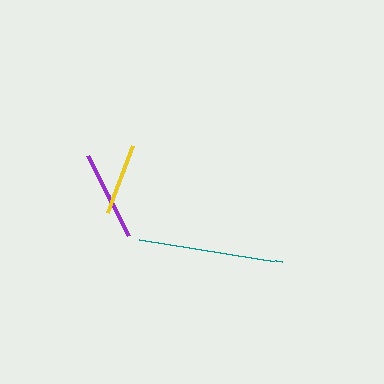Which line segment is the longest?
The teal line is the longest at approximately 145 pixels.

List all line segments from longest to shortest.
From longest to shortest: teal, purple, yellow.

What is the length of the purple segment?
The purple segment is approximately 91 pixels long.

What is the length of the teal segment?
The teal segment is approximately 145 pixels long.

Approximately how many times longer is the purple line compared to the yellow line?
The purple line is approximately 1.3 times the length of the yellow line.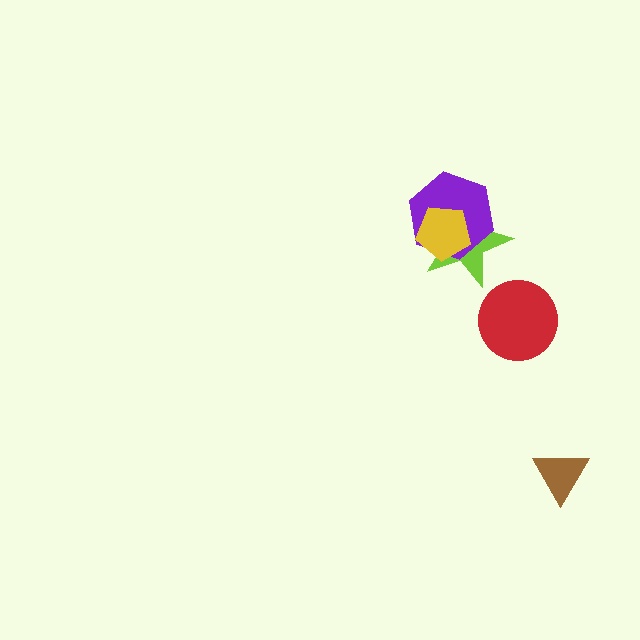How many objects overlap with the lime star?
2 objects overlap with the lime star.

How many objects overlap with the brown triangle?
0 objects overlap with the brown triangle.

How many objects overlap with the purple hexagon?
2 objects overlap with the purple hexagon.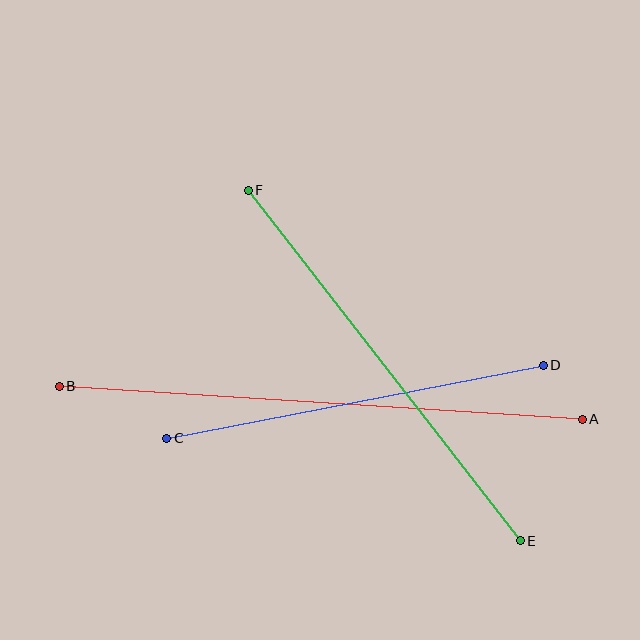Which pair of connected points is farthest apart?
Points A and B are farthest apart.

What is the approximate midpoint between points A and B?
The midpoint is at approximately (321, 403) pixels.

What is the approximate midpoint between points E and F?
The midpoint is at approximately (384, 365) pixels.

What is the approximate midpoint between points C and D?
The midpoint is at approximately (355, 402) pixels.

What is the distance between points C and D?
The distance is approximately 383 pixels.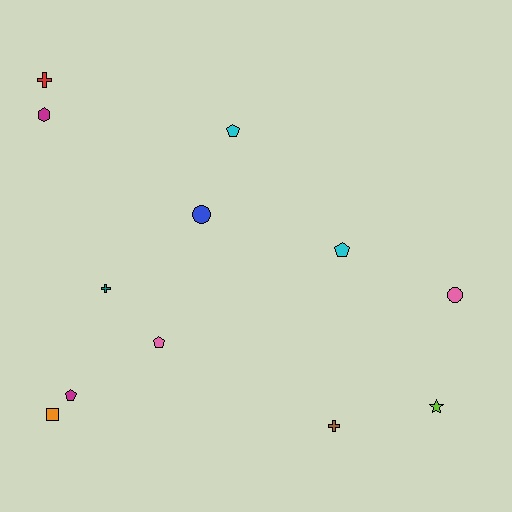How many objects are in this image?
There are 12 objects.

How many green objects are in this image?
There are no green objects.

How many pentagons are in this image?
There are 4 pentagons.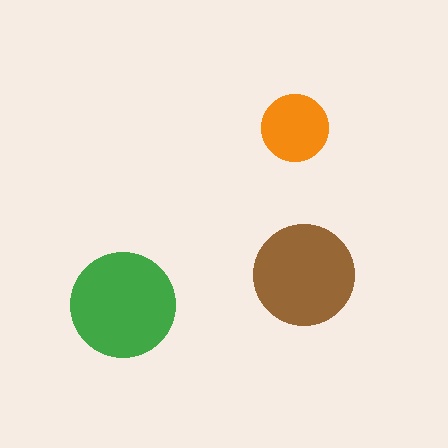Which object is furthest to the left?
The green circle is leftmost.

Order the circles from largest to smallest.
the green one, the brown one, the orange one.